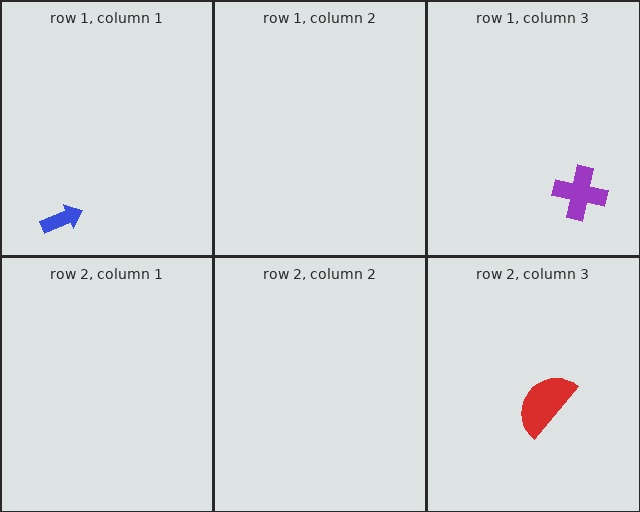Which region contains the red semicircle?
The row 2, column 3 region.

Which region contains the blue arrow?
The row 1, column 1 region.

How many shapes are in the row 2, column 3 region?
1.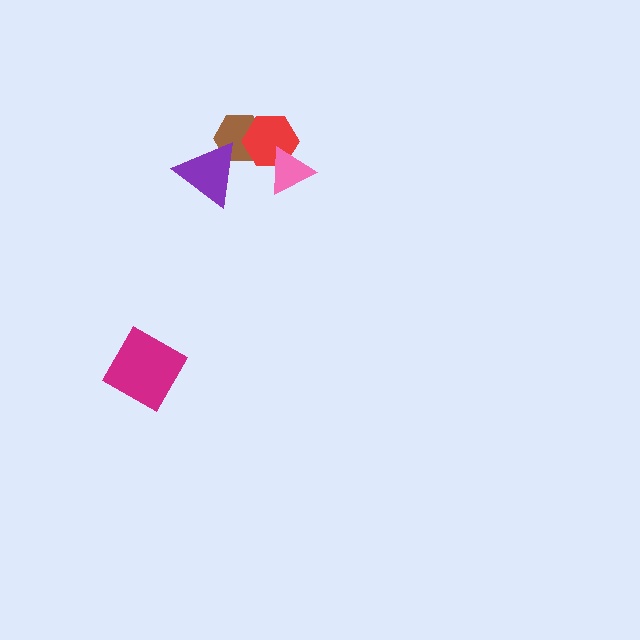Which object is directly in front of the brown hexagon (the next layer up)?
The red hexagon is directly in front of the brown hexagon.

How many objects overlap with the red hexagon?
2 objects overlap with the red hexagon.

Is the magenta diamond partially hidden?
No, no other shape covers it.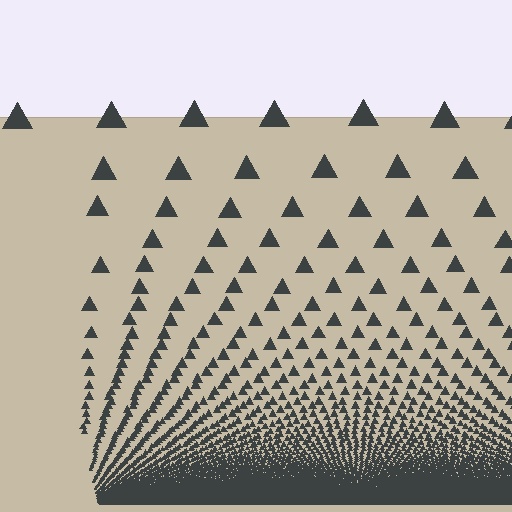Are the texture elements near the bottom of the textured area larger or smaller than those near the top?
Smaller. The gradient is inverted — elements near the bottom are smaller and denser.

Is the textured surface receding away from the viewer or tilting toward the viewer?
The surface appears to tilt toward the viewer. Texture elements get larger and sparser toward the top.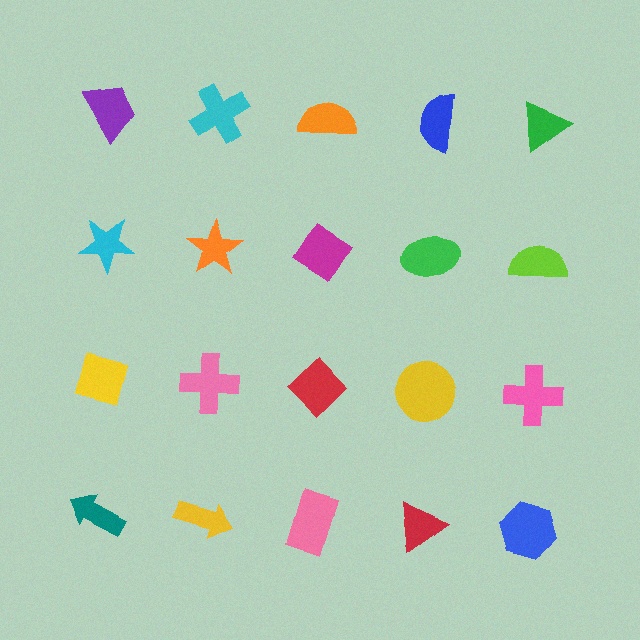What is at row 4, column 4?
A red triangle.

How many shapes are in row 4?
5 shapes.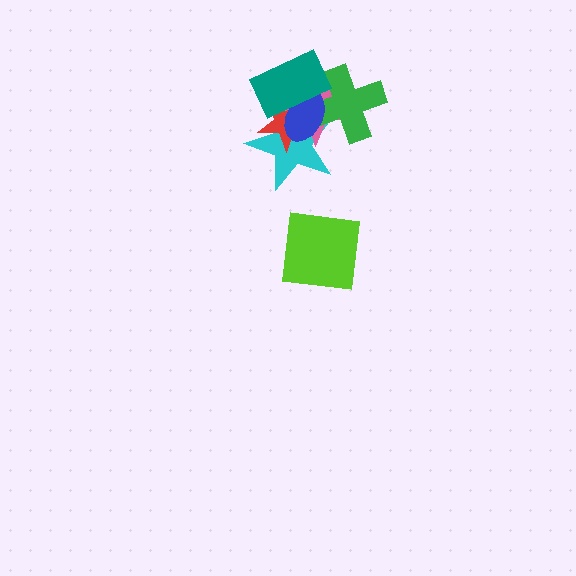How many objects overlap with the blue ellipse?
5 objects overlap with the blue ellipse.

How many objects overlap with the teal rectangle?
5 objects overlap with the teal rectangle.